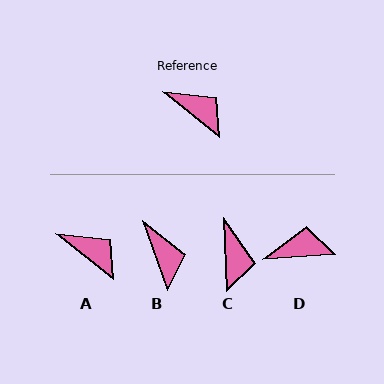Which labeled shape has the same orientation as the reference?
A.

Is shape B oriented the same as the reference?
No, it is off by about 31 degrees.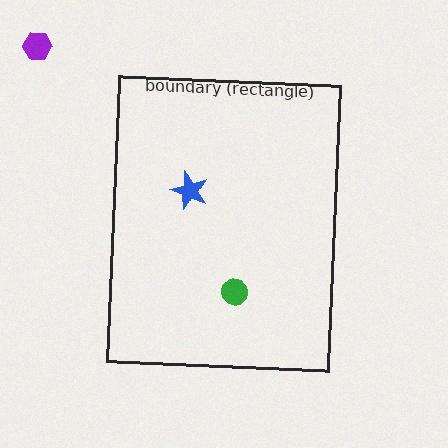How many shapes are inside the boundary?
2 inside, 1 outside.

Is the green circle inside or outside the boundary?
Inside.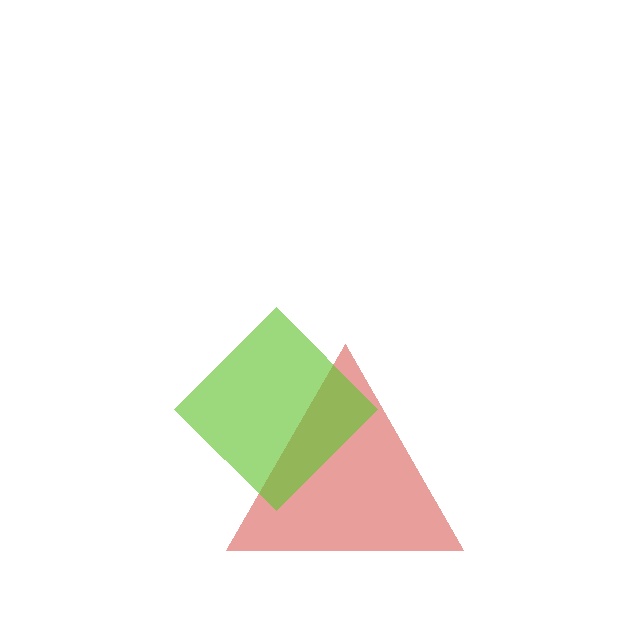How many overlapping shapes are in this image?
There are 2 overlapping shapes in the image.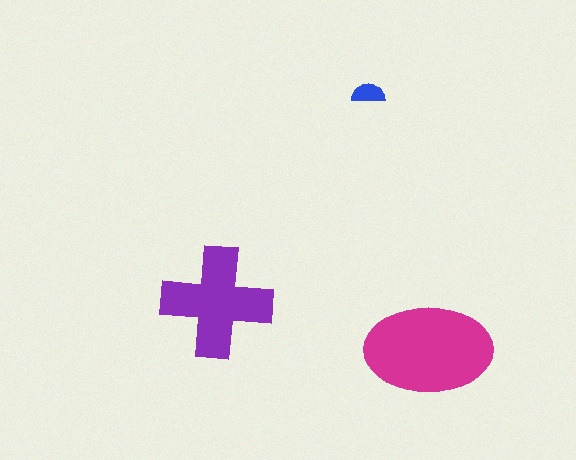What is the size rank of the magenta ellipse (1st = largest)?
1st.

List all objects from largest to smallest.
The magenta ellipse, the purple cross, the blue semicircle.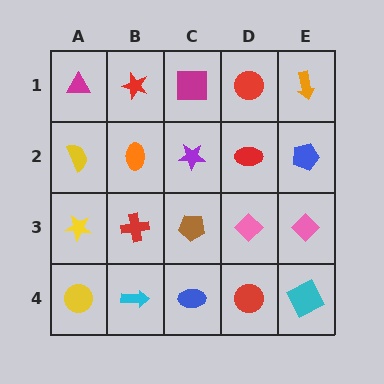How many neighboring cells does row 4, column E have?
2.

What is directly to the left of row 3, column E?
A pink diamond.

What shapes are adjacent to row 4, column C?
A brown pentagon (row 3, column C), a cyan arrow (row 4, column B), a red circle (row 4, column D).